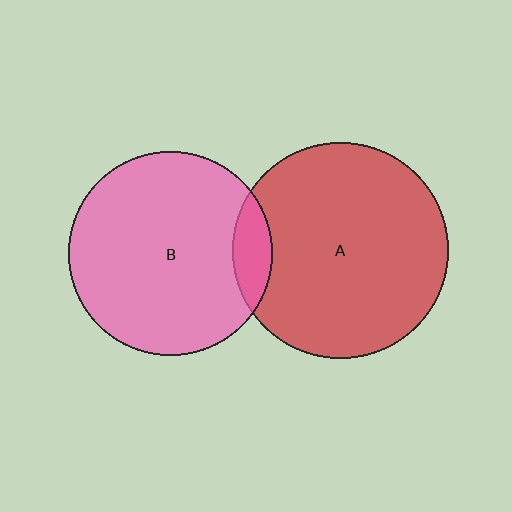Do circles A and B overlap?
Yes.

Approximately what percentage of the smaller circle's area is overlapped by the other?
Approximately 10%.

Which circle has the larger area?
Circle A (red).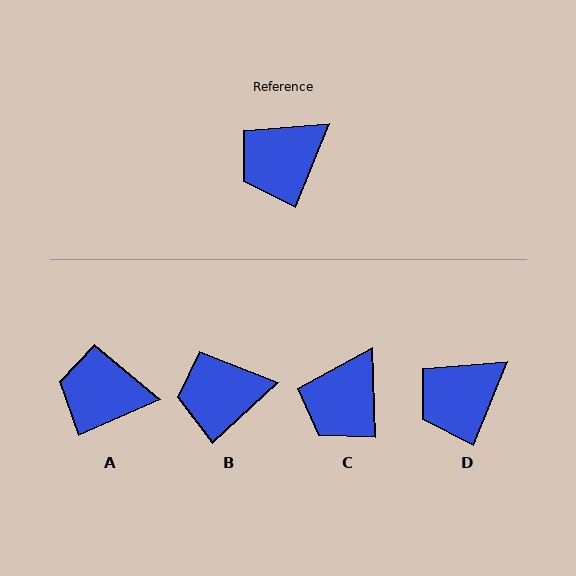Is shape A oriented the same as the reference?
No, it is off by about 44 degrees.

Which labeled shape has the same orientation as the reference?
D.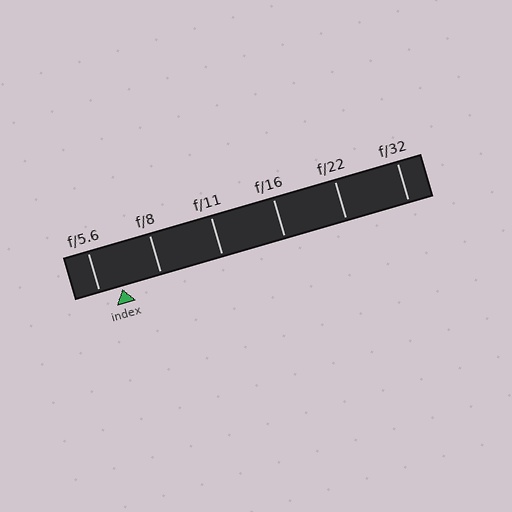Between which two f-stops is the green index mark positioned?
The index mark is between f/5.6 and f/8.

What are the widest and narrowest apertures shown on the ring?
The widest aperture shown is f/5.6 and the narrowest is f/32.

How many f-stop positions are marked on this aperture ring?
There are 6 f-stop positions marked.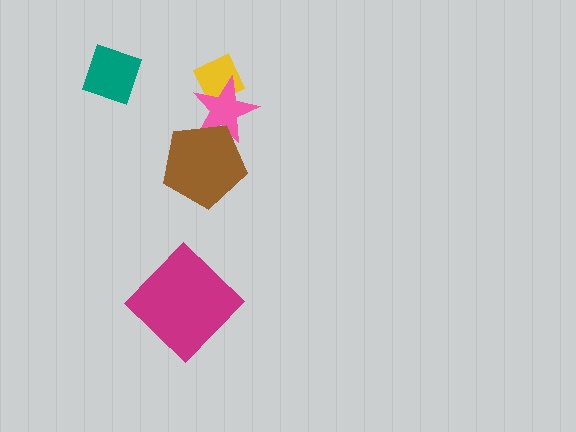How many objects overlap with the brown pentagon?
1 object overlaps with the brown pentagon.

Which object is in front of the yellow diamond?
The pink star is in front of the yellow diamond.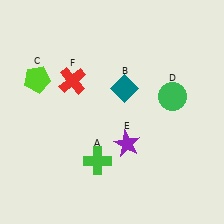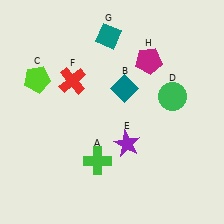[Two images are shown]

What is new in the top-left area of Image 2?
A teal diamond (G) was added in the top-left area of Image 2.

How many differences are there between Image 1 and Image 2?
There are 2 differences between the two images.